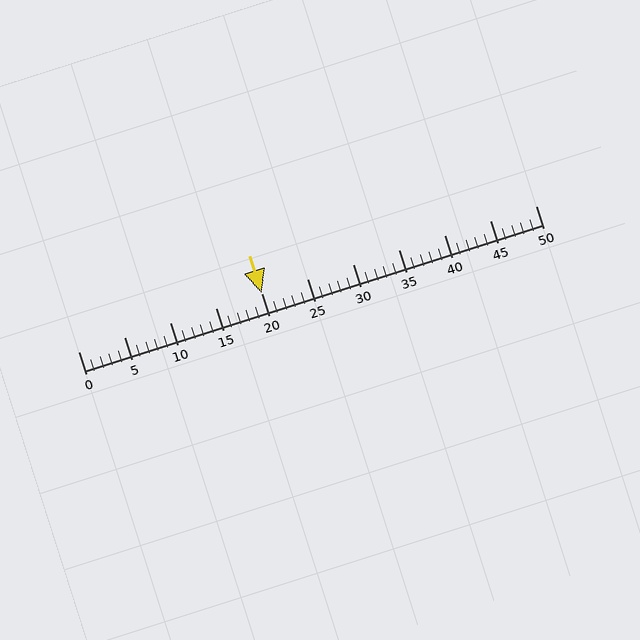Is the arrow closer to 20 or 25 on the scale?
The arrow is closer to 20.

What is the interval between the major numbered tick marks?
The major tick marks are spaced 5 units apart.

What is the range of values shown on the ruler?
The ruler shows values from 0 to 50.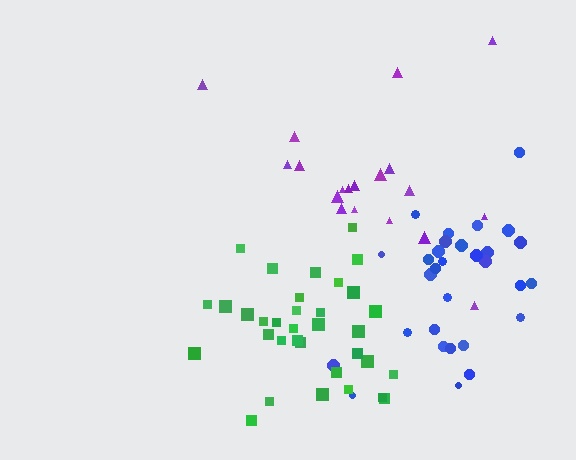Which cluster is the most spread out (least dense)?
Purple.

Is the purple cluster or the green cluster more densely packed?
Green.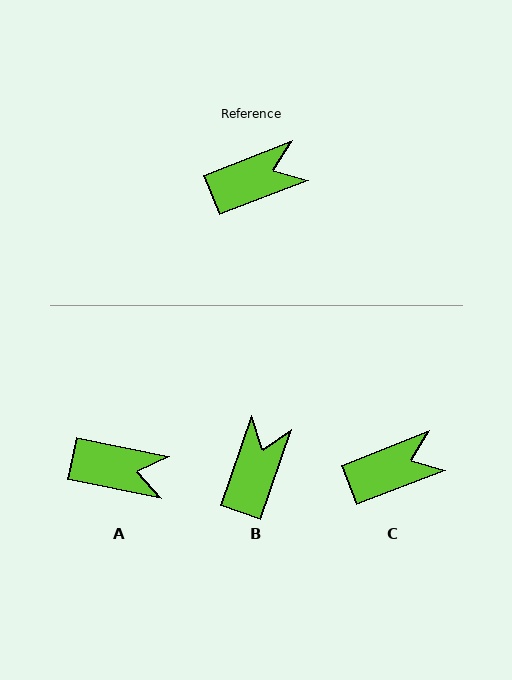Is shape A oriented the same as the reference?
No, it is off by about 33 degrees.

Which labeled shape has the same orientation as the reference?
C.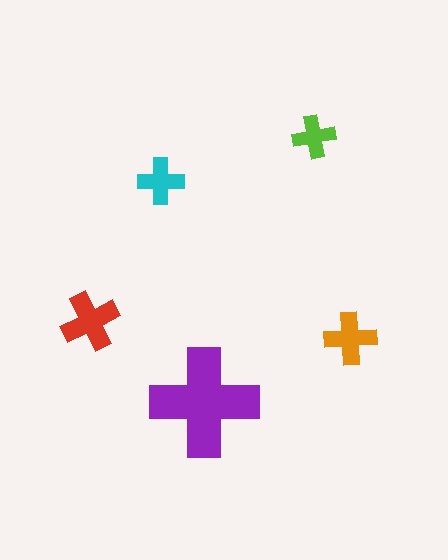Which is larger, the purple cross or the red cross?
The purple one.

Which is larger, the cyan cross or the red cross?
The red one.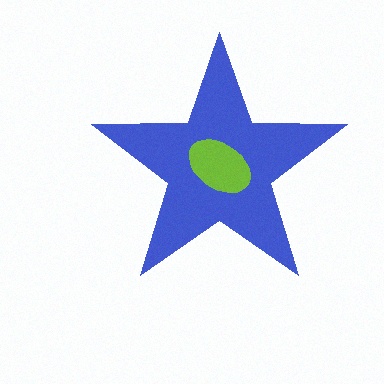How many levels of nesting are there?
2.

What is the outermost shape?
The blue star.